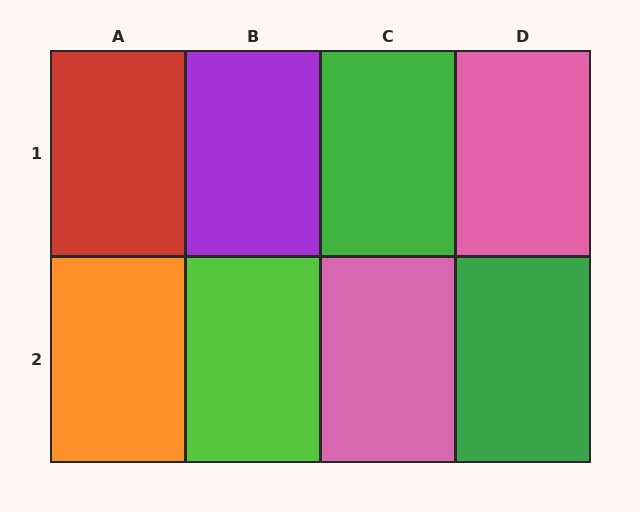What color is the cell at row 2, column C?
Pink.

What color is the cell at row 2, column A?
Orange.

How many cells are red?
1 cell is red.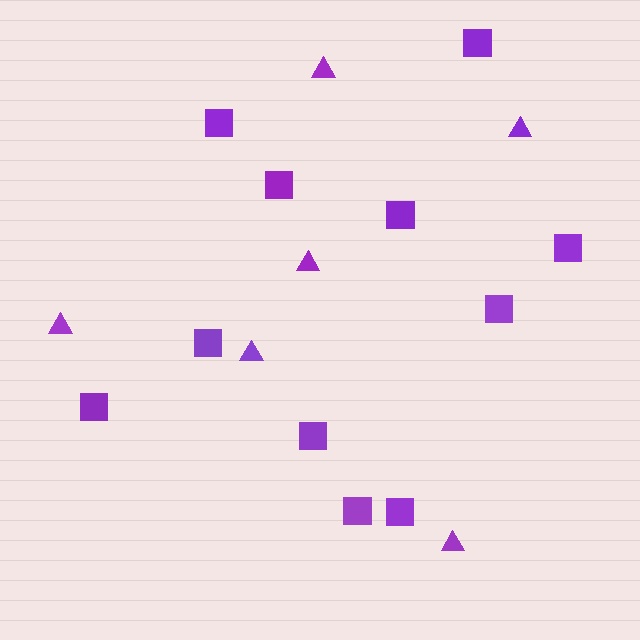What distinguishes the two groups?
There are 2 groups: one group of triangles (6) and one group of squares (11).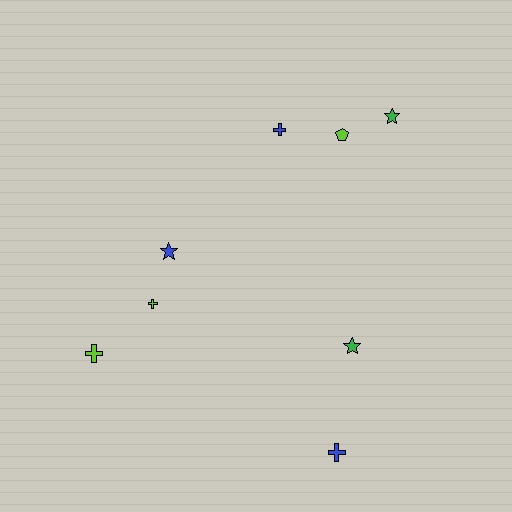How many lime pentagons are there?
There is 1 lime pentagon.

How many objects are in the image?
There are 8 objects.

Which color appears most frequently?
Blue, with 3 objects.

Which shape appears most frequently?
Cross, with 4 objects.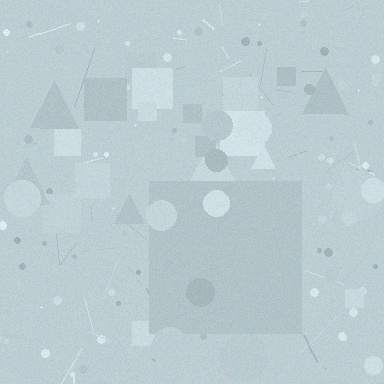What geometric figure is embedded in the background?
A square is embedded in the background.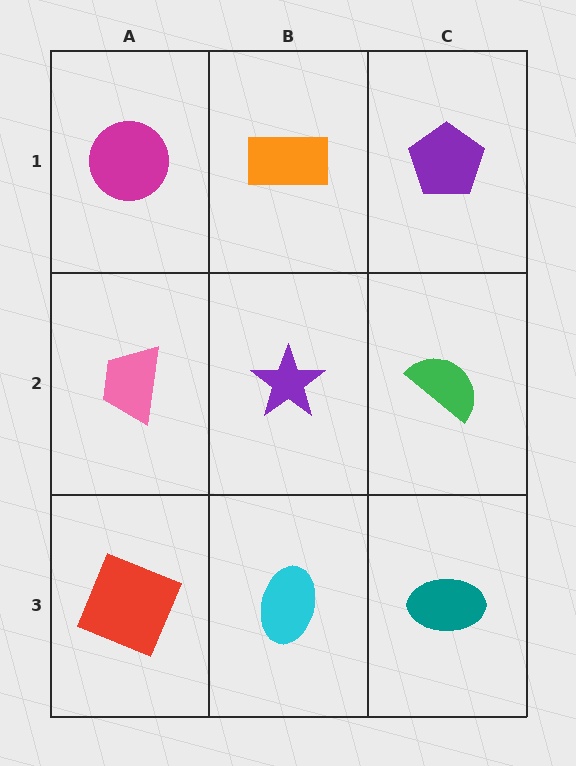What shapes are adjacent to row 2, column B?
An orange rectangle (row 1, column B), a cyan ellipse (row 3, column B), a pink trapezoid (row 2, column A), a green semicircle (row 2, column C).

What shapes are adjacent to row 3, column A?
A pink trapezoid (row 2, column A), a cyan ellipse (row 3, column B).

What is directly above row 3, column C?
A green semicircle.